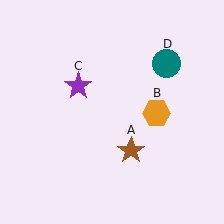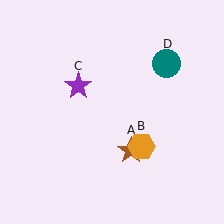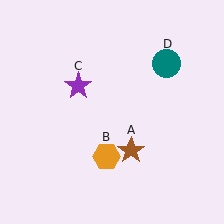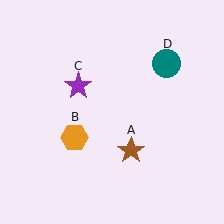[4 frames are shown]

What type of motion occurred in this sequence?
The orange hexagon (object B) rotated clockwise around the center of the scene.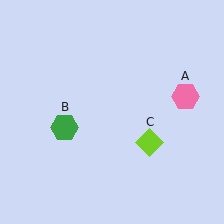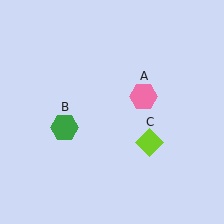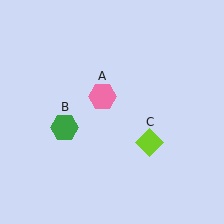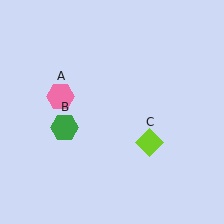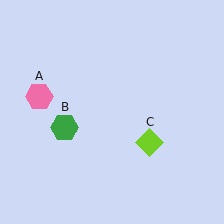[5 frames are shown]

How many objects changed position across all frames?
1 object changed position: pink hexagon (object A).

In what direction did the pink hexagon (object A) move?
The pink hexagon (object A) moved left.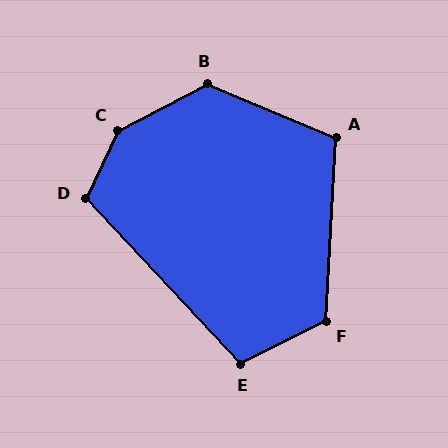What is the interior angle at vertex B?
Approximately 129 degrees (obtuse).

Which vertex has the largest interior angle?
C, at approximately 144 degrees.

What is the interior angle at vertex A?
Approximately 110 degrees (obtuse).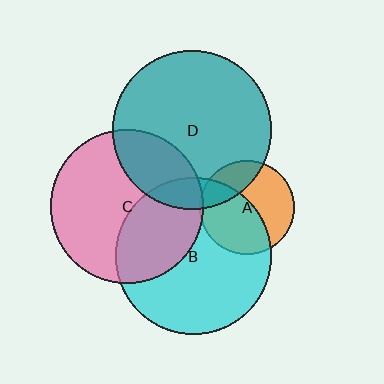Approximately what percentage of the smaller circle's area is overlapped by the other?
Approximately 10%.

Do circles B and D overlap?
Yes.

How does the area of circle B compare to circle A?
Approximately 2.7 times.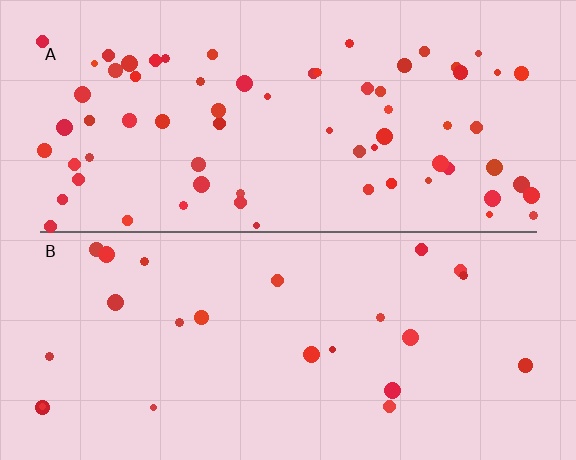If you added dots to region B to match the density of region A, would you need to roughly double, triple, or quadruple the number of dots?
Approximately triple.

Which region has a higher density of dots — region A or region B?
A (the top).